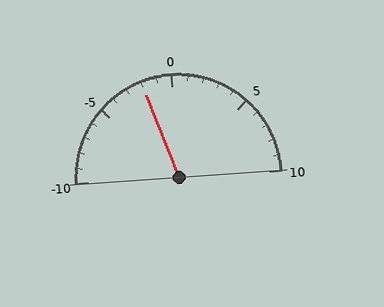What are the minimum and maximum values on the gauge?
The gauge ranges from -10 to 10.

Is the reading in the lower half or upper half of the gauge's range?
The reading is in the lower half of the range (-10 to 10).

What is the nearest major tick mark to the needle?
The nearest major tick mark is 0.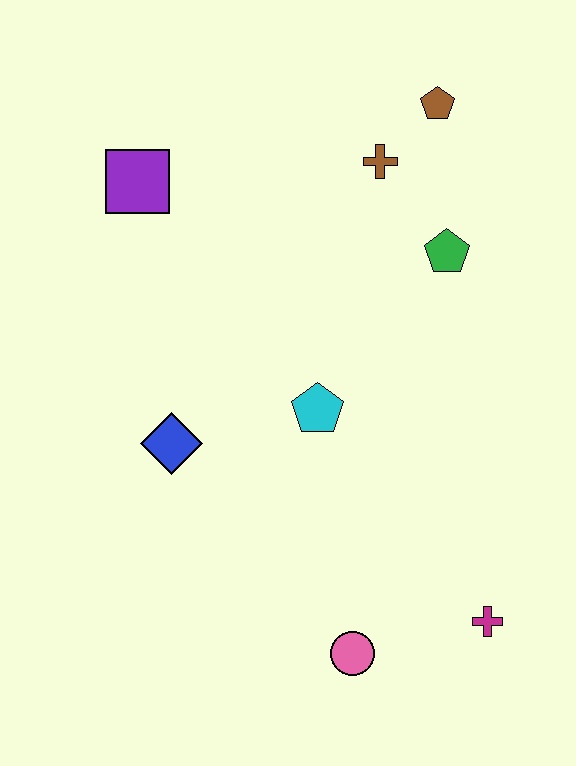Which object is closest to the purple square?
The brown cross is closest to the purple square.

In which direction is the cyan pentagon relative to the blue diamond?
The cyan pentagon is to the right of the blue diamond.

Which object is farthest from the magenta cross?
The purple square is farthest from the magenta cross.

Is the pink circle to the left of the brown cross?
Yes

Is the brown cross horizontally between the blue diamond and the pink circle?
No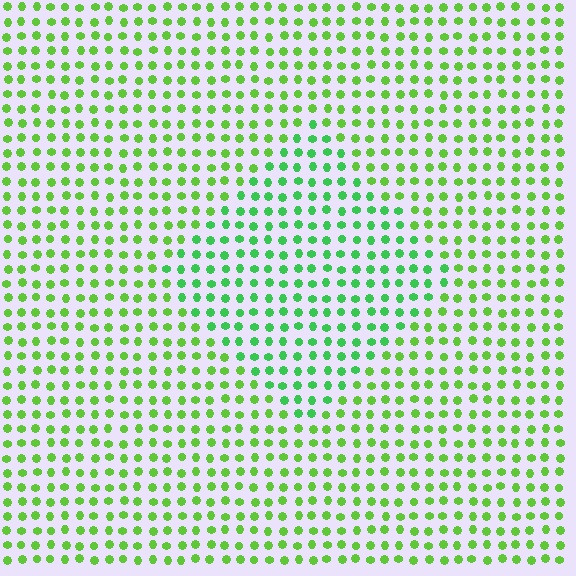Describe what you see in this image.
The image is filled with small lime elements in a uniform arrangement. A diamond-shaped region is visible where the elements are tinted to a slightly different hue, forming a subtle color boundary.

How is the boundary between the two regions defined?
The boundary is defined purely by a slight shift in hue (about 27 degrees). Spacing, size, and orientation are identical on both sides.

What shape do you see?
I see a diamond.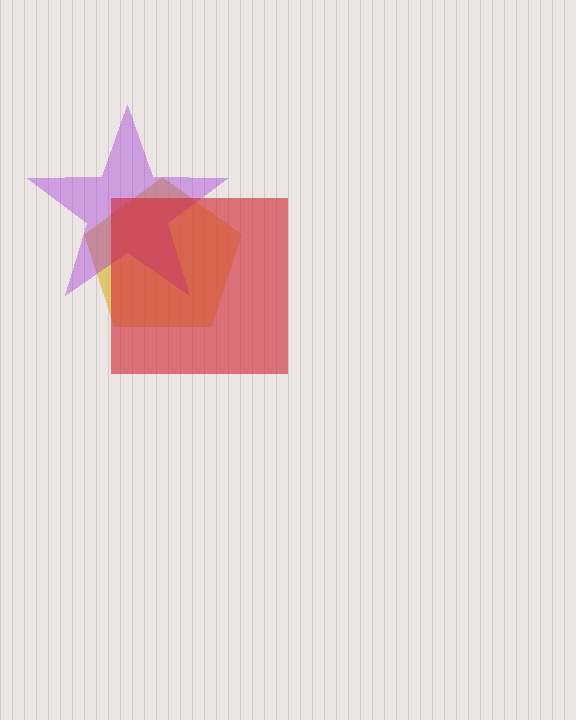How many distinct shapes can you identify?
There are 3 distinct shapes: a yellow pentagon, a purple star, a red square.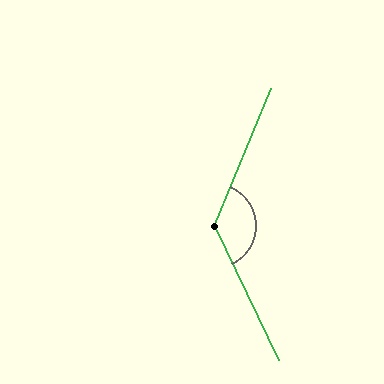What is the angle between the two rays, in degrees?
Approximately 132 degrees.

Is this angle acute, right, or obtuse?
It is obtuse.